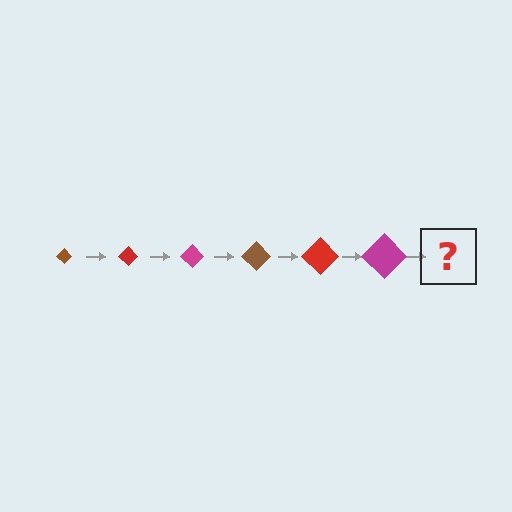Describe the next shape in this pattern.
It should be a brown diamond, larger than the previous one.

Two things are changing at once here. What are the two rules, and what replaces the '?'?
The two rules are that the diamond grows larger each step and the color cycles through brown, red, and magenta. The '?' should be a brown diamond, larger than the previous one.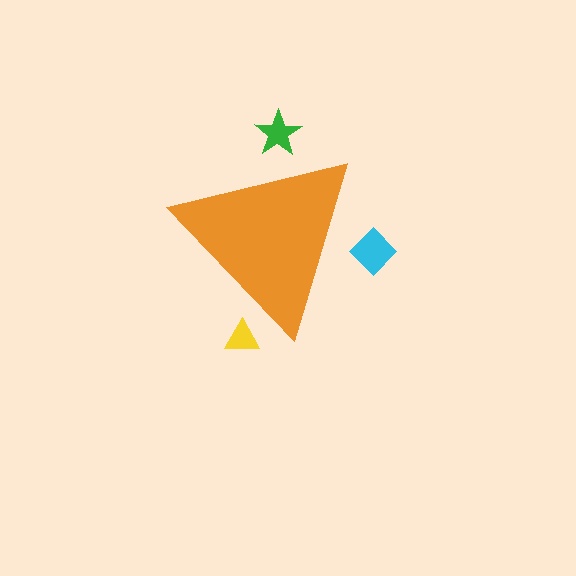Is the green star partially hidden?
Yes, the green star is partially hidden behind the orange triangle.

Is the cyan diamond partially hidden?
Yes, the cyan diamond is partially hidden behind the orange triangle.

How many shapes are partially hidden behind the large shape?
3 shapes are partially hidden.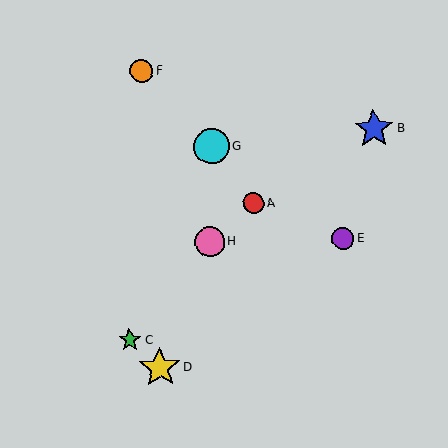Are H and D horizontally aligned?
No, H is at y≈242 and D is at y≈368.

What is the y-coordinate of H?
Object H is at y≈242.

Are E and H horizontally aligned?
Yes, both are at y≈239.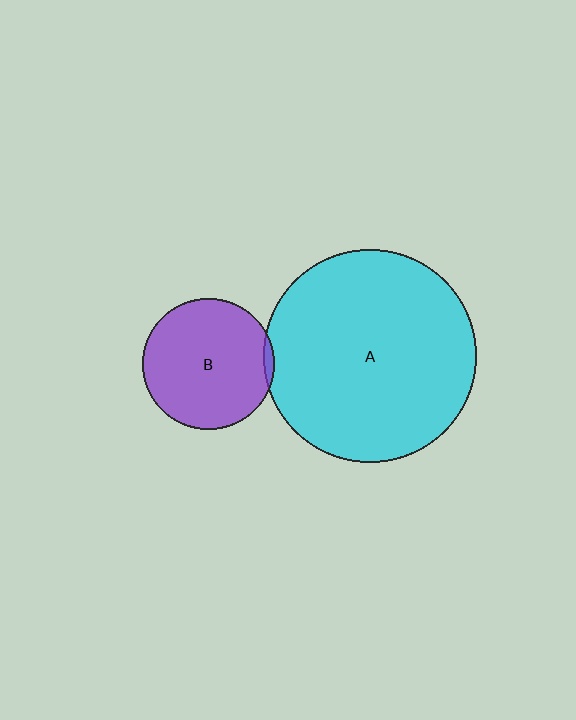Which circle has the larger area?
Circle A (cyan).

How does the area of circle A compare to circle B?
Approximately 2.6 times.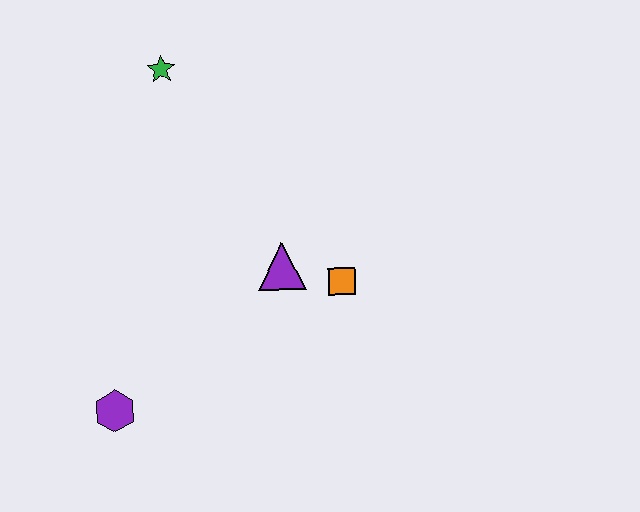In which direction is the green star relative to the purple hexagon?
The green star is above the purple hexagon.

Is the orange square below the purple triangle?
Yes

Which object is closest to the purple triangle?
The orange square is closest to the purple triangle.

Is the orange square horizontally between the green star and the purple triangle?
No